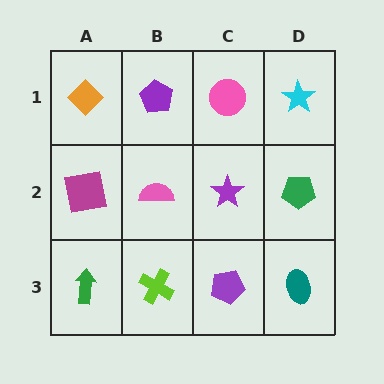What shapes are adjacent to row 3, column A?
A magenta square (row 2, column A), a lime cross (row 3, column B).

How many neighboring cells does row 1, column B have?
3.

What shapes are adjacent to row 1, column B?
A pink semicircle (row 2, column B), an orange diamond (row 1, column A), a pink circle (row 1, column C).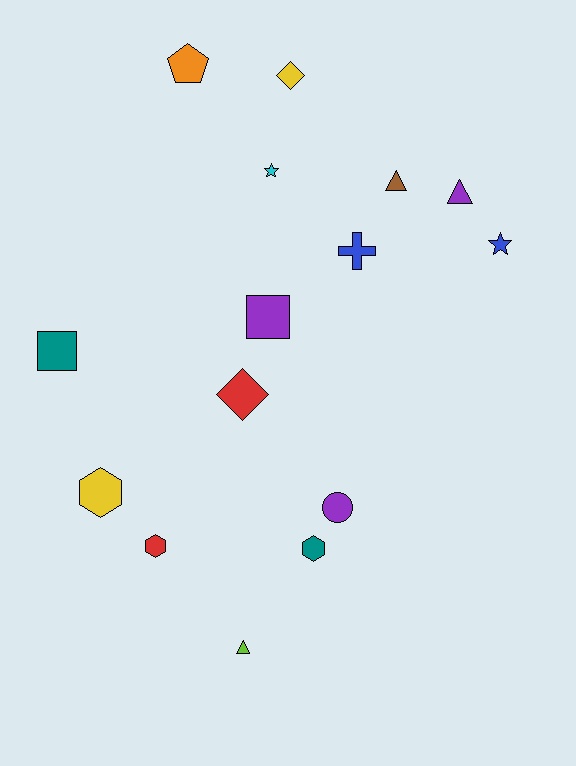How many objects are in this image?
There are 15 objects.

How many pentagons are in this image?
There is 1 pentagon.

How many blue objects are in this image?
There are 2 blue objects.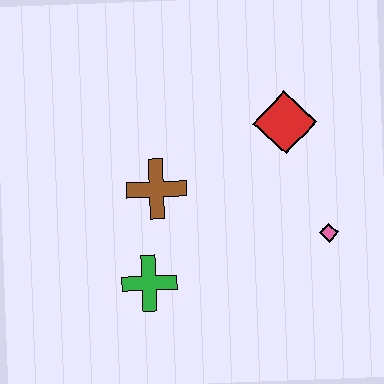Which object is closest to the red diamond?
The pink diamond is closest to the red diamond.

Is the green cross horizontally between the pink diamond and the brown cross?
No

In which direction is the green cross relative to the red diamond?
The green cross is below the red diamond.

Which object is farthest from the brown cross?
The pink diamond is farthest from the brown cross.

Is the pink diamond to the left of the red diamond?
No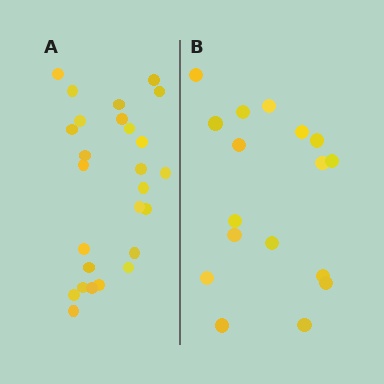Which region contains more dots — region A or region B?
Region A (the left region) has more dots.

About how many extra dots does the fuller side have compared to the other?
Region A has roughly 8 or so more dots than region B.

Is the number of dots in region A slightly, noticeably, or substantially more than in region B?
Region A has substantially more. The ratio is roughly 1.5 to 1.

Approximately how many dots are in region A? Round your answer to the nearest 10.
About 30 dots. (The exact count is 26, which rounds to 30.)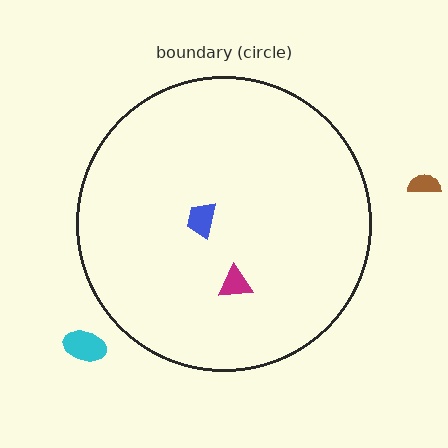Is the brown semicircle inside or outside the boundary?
Outside.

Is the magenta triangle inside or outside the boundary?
Inside.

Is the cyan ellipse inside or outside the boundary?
Outside.